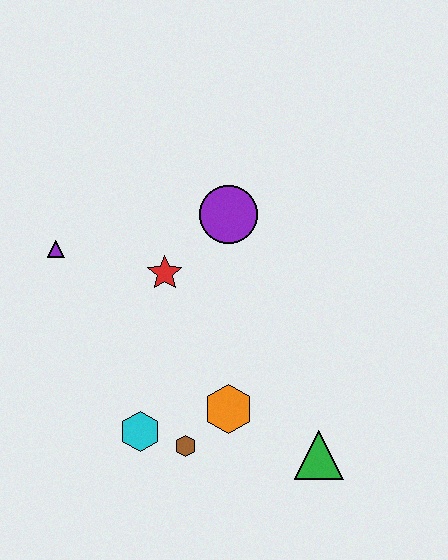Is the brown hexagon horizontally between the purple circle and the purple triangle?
Yes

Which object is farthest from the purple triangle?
The green triangle is farthest from the purple triangle.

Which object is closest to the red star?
The purple circle is closest to the red star.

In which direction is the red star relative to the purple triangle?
The red star is to the right of the purple triangle.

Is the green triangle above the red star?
No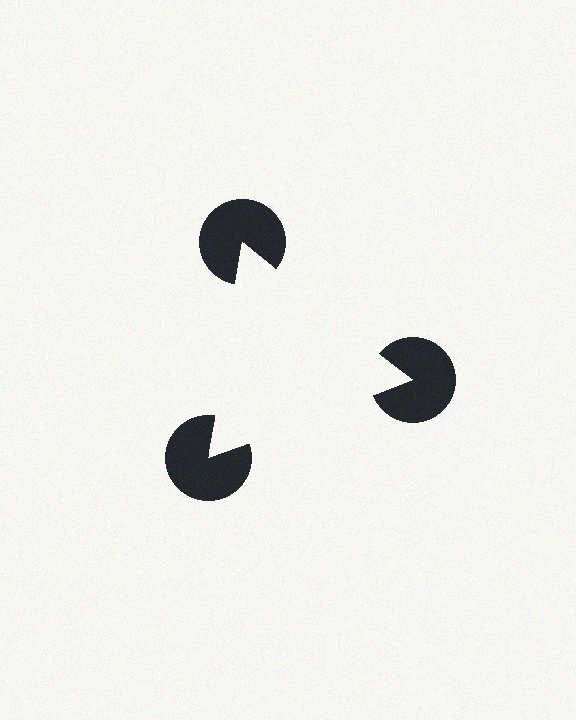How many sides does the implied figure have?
3 sides.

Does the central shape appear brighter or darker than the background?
It typically appears slightly brighter than the background, even though no actual brightness change is drawn.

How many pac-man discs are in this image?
There are 3 — one at each vertex of the illusory triangle.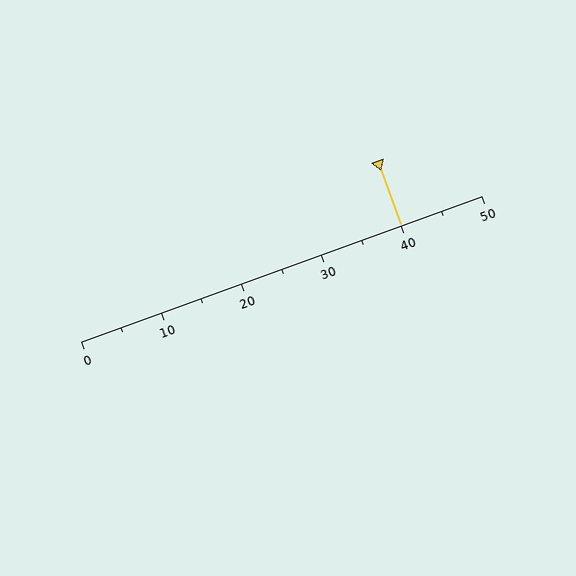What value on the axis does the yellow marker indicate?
The marker indicates approximately 40.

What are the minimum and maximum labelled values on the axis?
The axis runs from 0 to 50.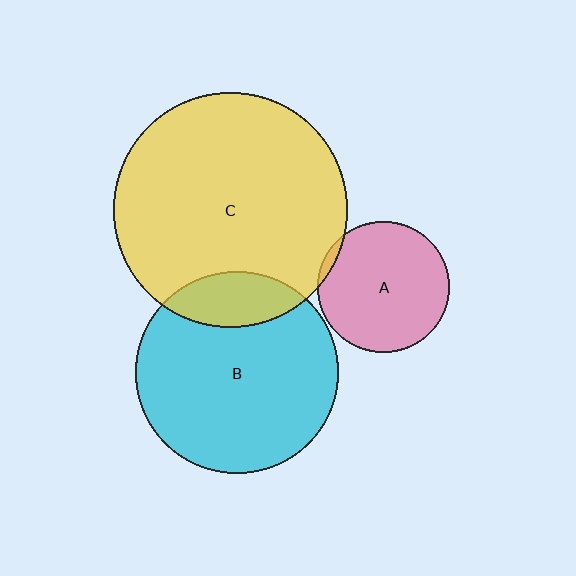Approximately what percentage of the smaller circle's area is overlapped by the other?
Approximately 15%.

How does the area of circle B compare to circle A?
Approximately 2.4 times.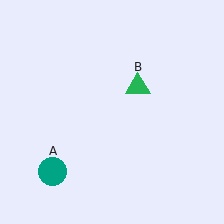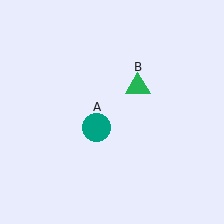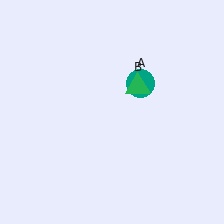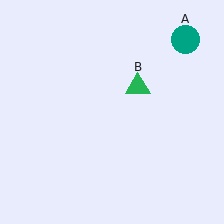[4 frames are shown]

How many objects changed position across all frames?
1 object changed position: teal circle (object A).